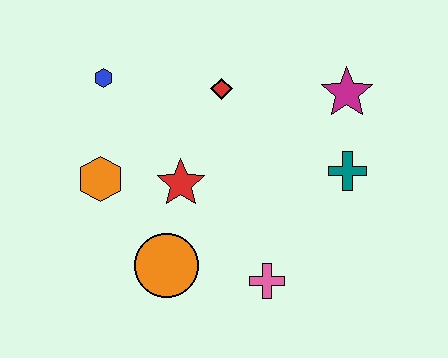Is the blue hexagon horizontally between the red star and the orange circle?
No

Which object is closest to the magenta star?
The teal cross is closest to the magenta star.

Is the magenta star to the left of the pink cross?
No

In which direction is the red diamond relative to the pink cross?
The red diamond is above the pink cross.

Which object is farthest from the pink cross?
The blue hexagon is farthest from the pink cross.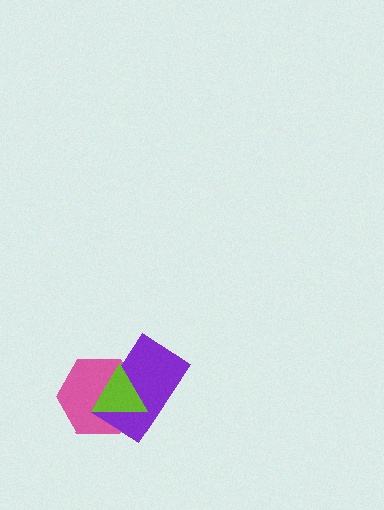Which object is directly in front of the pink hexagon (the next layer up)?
The purple rectangle is directly in front of the pink hexagon.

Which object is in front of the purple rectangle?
The lime triangle is in front of the purple rectangle.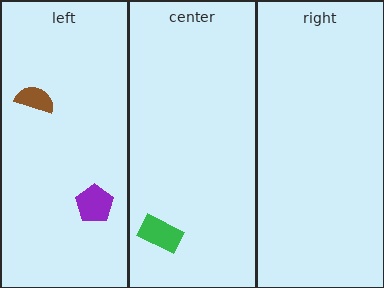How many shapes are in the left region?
2.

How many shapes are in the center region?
1.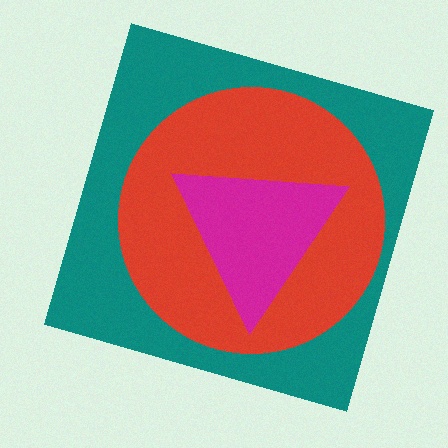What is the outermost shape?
The teal square.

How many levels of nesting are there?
3.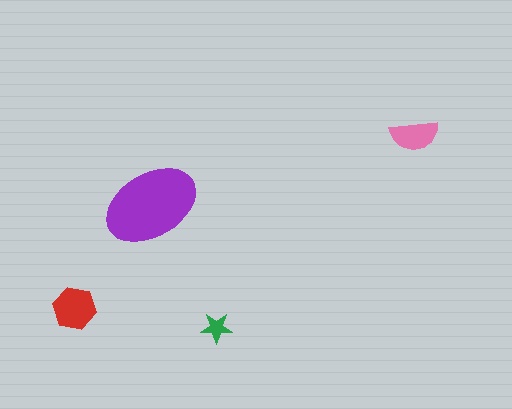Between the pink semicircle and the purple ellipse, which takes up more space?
The purple ellipse.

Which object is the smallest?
The green star.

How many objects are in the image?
There are 4 objects in the image.